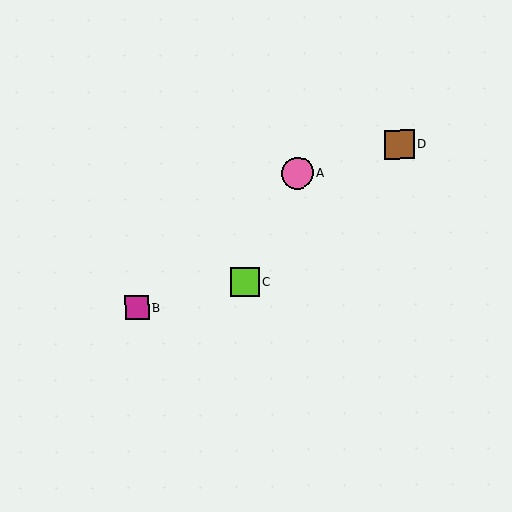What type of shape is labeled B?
Shape B is a magenta square.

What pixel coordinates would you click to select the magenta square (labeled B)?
Click at (137, 308) to select the magenta square B.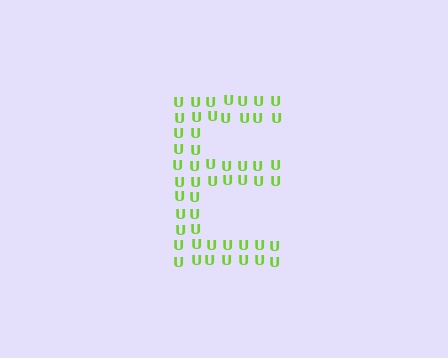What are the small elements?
The small elements are letter U's.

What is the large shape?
The large shape is the letter E.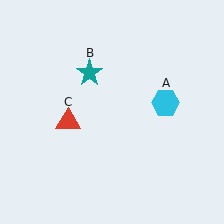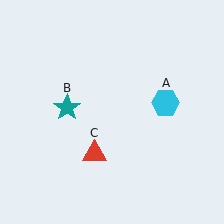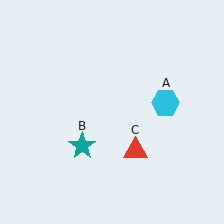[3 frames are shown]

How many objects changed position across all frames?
2 objects changed position: teal star (object B), red triangle (object C).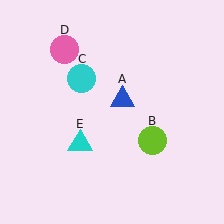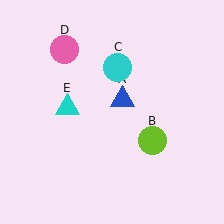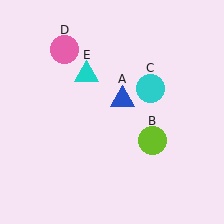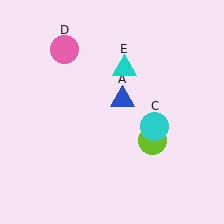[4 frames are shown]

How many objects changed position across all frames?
2 objects changed position: cyan circle (object C), cyan triangle (object E).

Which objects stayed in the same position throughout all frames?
Blue triangle (object A) and lime circle (object B) and pink circle (object D) remained stationary.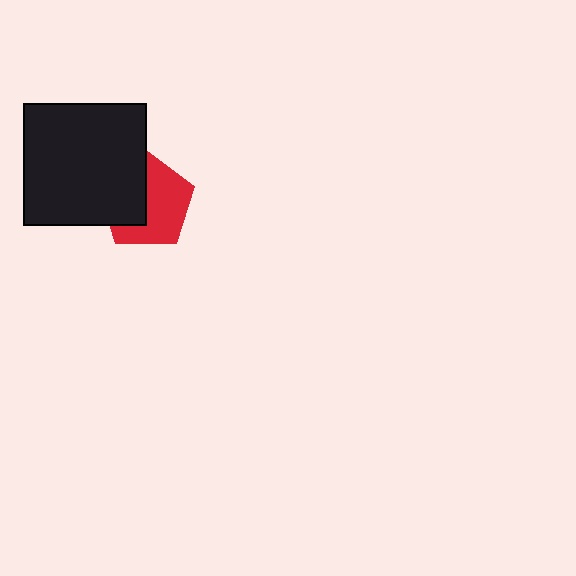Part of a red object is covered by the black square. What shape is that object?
It is a pentagon.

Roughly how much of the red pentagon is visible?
About half of it is visible (roughly 58%).